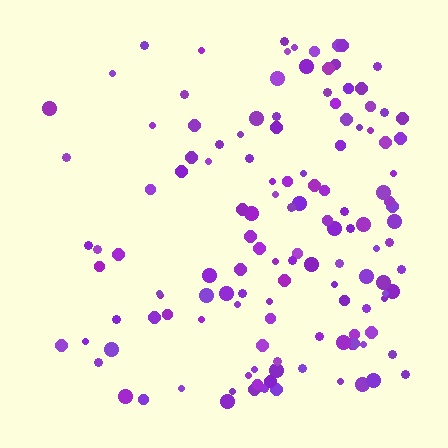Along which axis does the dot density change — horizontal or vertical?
Horizontal.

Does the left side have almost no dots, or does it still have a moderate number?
Still a moderate number, just noticeably fewer than the right.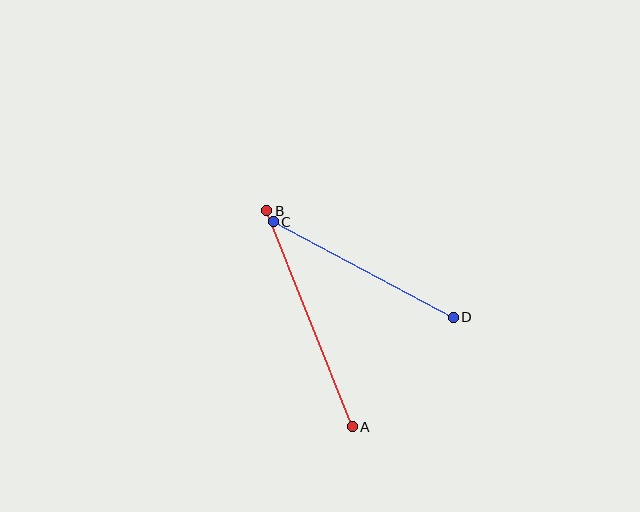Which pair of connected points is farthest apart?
Points A and B are farthest apart.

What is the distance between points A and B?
The distance is approximately 232 pixels.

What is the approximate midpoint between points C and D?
The midpoint is at approximately (363, 270) pixels.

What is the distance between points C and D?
The distance is approximately 204 pixels.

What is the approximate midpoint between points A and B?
The midpoint is at approximately (309, 319) pixels.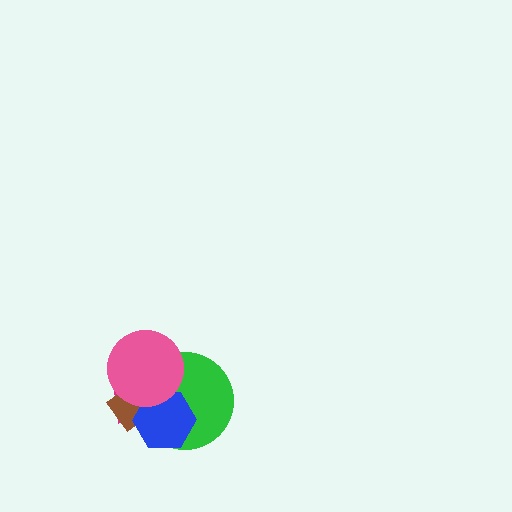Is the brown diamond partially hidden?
Yes, it is partially covered by another shape.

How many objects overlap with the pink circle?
4 objects overlap with the pink circle.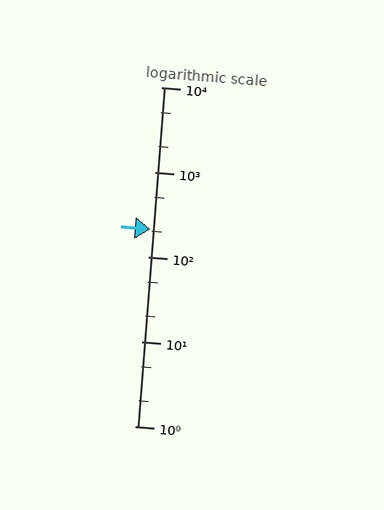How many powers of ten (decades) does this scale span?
The scale spans 4 decades, from 1 to 10000.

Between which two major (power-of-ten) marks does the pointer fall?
The pointer is between 100 and 1000.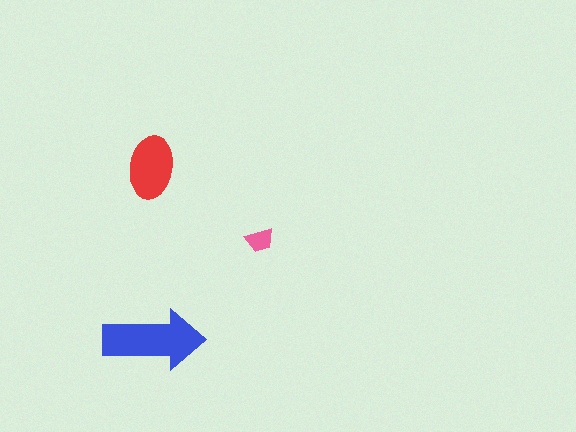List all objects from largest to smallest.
The blue arrow, the red ellipse, the pink trapezoid.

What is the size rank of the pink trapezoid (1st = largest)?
3rd.